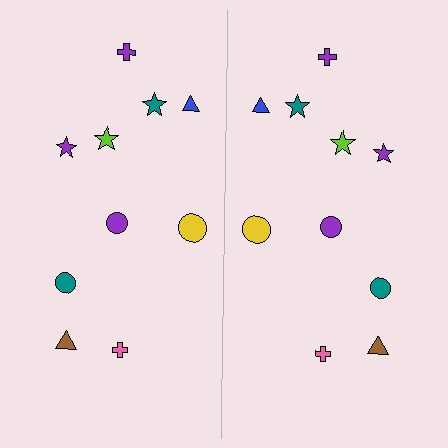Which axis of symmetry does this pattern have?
The pattern has a vertical axis of symmetry running through the center of the image.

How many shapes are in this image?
There are 20 shapes in this image.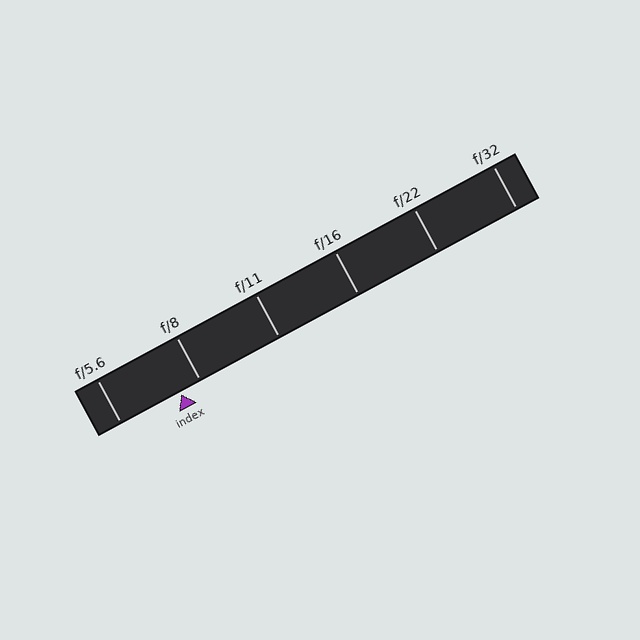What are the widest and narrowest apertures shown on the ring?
The widest aperture shown is f/5.6 and the narrowest is f/32.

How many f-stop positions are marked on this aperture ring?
There are 6 f-stop positions marked.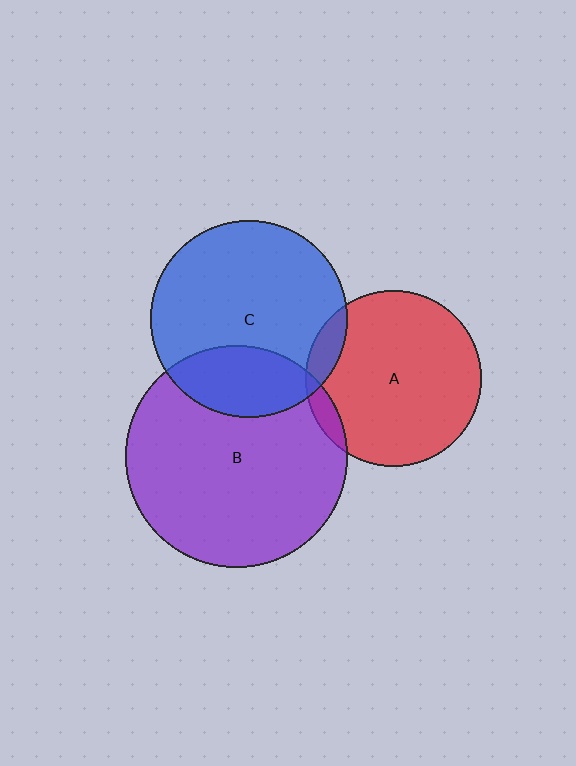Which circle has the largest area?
Circle B (purple).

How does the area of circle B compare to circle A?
Approximately 1.6 times.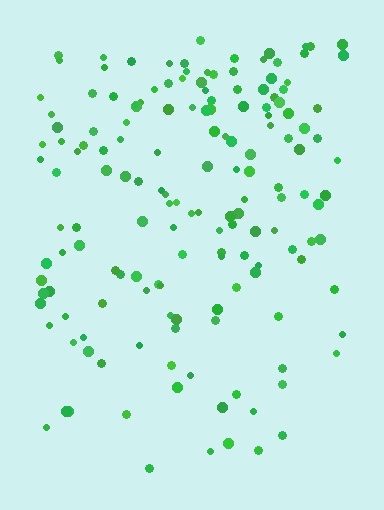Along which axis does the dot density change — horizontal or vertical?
Vertical.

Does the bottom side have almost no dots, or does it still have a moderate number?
Still a moderate number, just noticeably fewer than the top.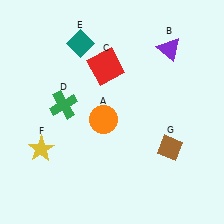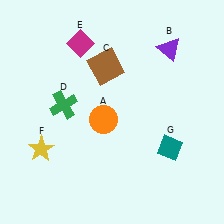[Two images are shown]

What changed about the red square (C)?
In Image 1, C is red. In Image 2, it changed to brown.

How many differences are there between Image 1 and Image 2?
There are 3 differences between the two images.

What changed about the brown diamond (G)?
In Image 1, G is brown. In Image 2, it changed to teal.